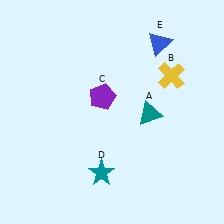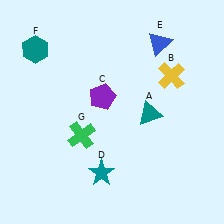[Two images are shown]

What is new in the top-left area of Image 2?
A teal hexagon (F) was added in the top-left area of Image 2.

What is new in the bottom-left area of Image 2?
A green cross (G) was added in the bottom-left area of Image 2.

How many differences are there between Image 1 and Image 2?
There are 2 differences between the two images.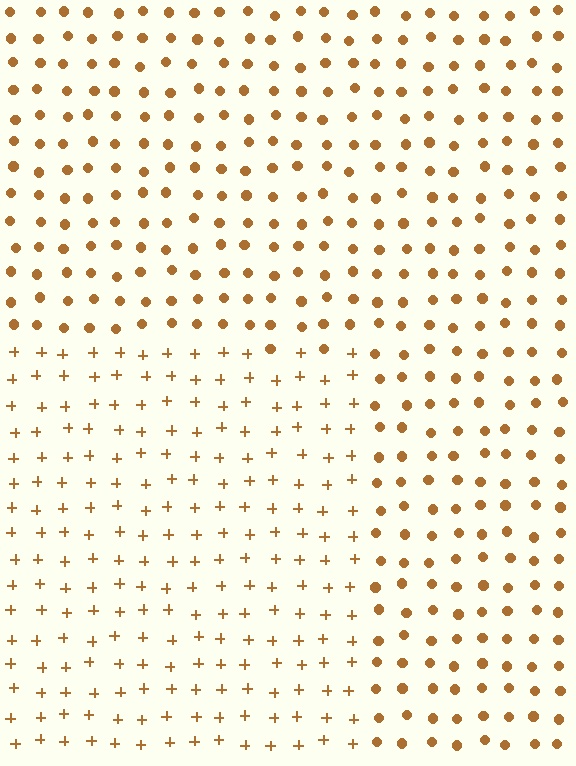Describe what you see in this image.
The image is filled with small brown elements arranged in a uniform grid. A rectangle-shaped region contains plus signs, while the surrounding area contains circles. The boundary is defined purely by the change in element shape.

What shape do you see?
I see a rectangle.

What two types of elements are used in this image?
The image uses plus signs inside the rectangle region and circles outside it.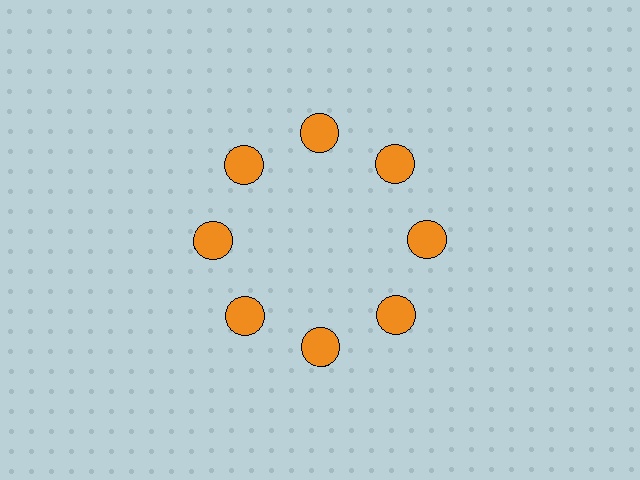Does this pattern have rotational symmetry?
Yes, this pattern has 8-fold rotational symmetry. It looks the same after rotating 45 degrees around the center.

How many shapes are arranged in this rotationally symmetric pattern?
There are 8 shapes, arranged in 8 groups of 1.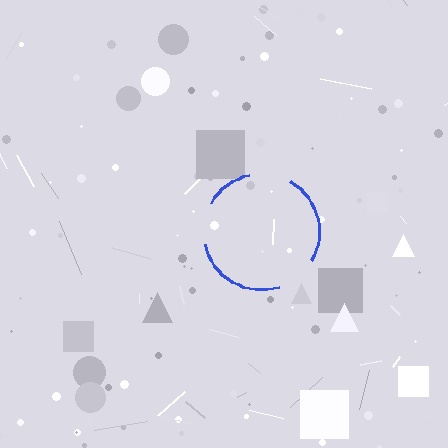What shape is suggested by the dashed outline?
The dashed outline suggests a circle.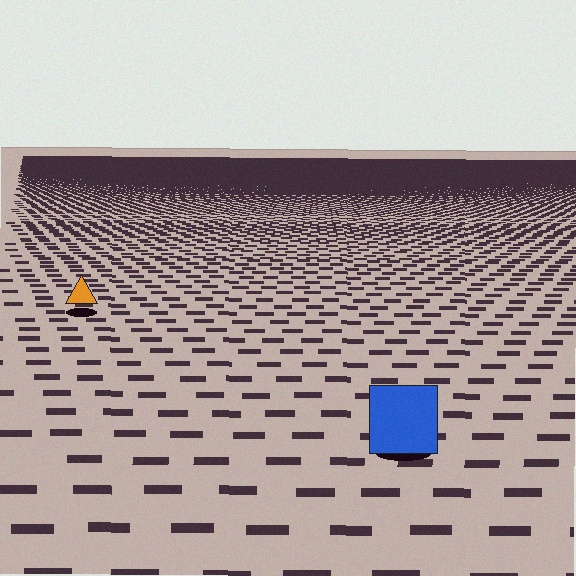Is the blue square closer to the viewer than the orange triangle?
Yes. The blue square is closer — you can tell from the texture gradient: the ground texture is coarser near it.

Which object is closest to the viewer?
The blue square is closest. The texture marks near it are larger and more spread out.